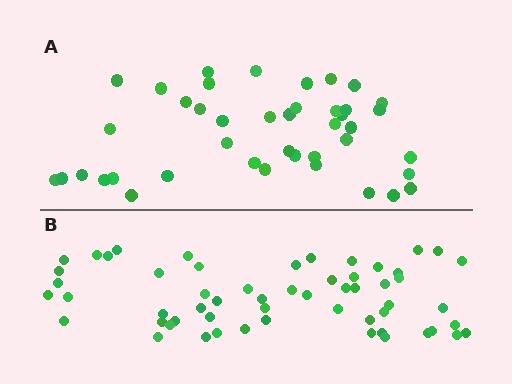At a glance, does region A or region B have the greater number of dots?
Region B (the bottom region) has more dots.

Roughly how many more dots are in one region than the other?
Region B has approximately 15 more dots than region A.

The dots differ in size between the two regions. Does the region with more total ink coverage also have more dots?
No. Region A has more total ink coverage because its dots are larger, but region B actually contains more individual dots. Total area can be misleading — the number of items is what matters here.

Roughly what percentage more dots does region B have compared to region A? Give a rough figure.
About 35% more.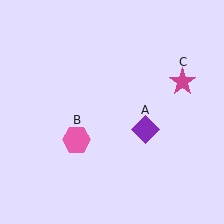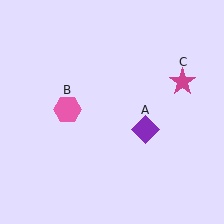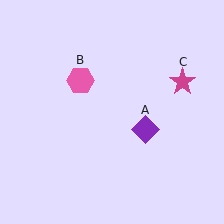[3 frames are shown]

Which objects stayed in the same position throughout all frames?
Purple diamond (object A) and magenta star (object C) remained stationary.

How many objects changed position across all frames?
1 object changed position: pink hexagon (object B).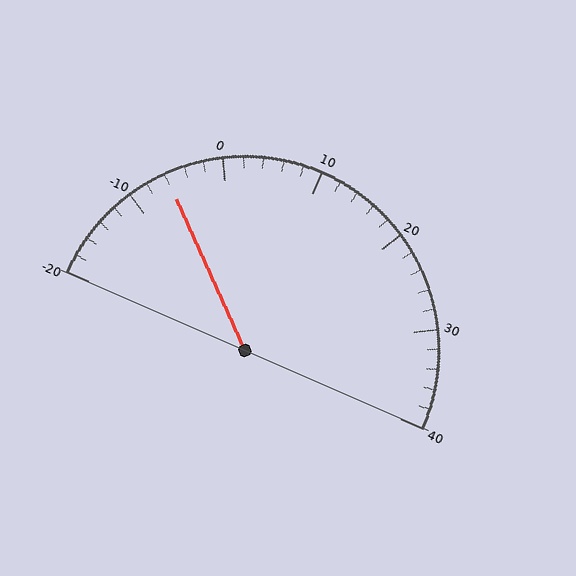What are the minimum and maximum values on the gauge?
The gauge ranges from -20 to 40.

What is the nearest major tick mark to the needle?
The nearest major tick mark is -10.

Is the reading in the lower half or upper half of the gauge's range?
The reading is in the lower half of the range (-20 to 40).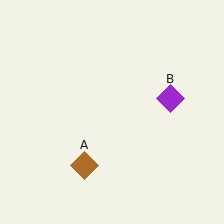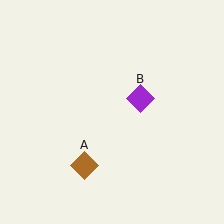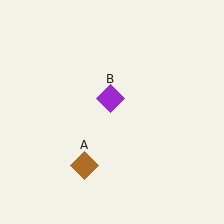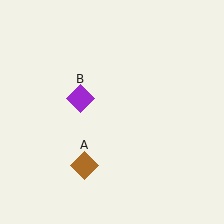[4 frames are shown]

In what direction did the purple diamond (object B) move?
The purple diamond (object B) moved left.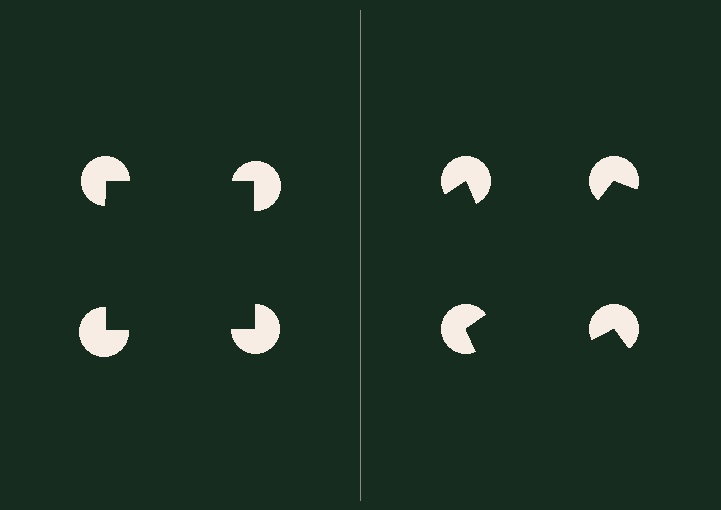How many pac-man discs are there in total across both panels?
8 — 4 on each side.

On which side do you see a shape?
An illusory square appears on the left side. On the right side the wedge cuts are rotated, so no coherent shape forms.